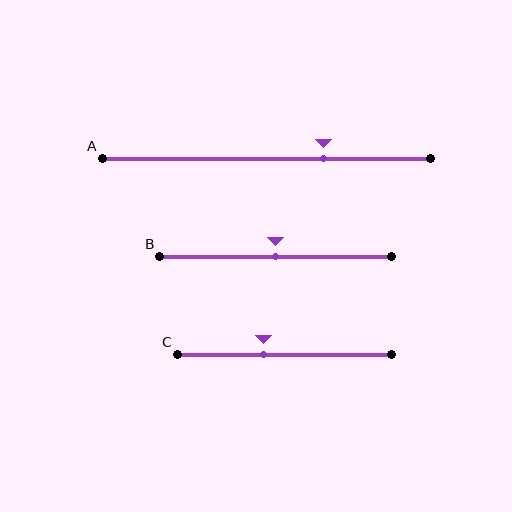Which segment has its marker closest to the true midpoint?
Segment B has its marker closest to the true midpoint.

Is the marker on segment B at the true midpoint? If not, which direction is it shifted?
Yes, the marker on segment B is at the true midpoint.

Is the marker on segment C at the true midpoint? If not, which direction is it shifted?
No, the marker on segment C is shifted to the left by about 10% of the segment length.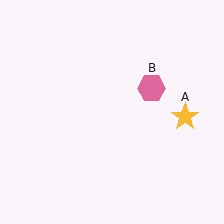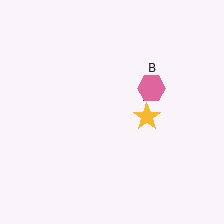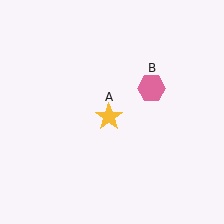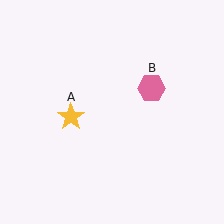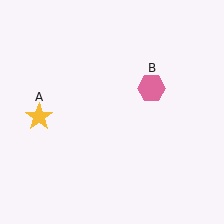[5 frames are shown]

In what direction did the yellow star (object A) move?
The yellow star (object A) moved left.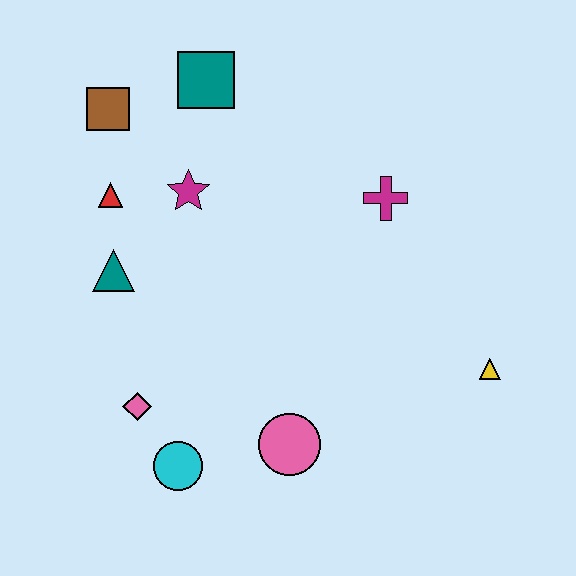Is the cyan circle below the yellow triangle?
Yes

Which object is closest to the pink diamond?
The cyan circle is closest to the pink diamond.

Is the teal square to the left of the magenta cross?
Yes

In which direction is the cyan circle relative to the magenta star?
The cyan circle is below the magenta star.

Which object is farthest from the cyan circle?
The teal square is farthest from the cyan circle.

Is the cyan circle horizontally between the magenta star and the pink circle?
No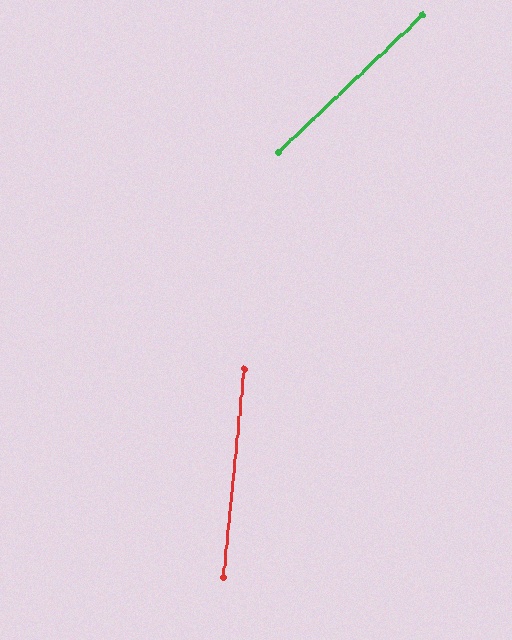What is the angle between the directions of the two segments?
Approximately 41 degrees.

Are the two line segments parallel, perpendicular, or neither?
Neither parallel nor perpendicular — they differ by about 41°.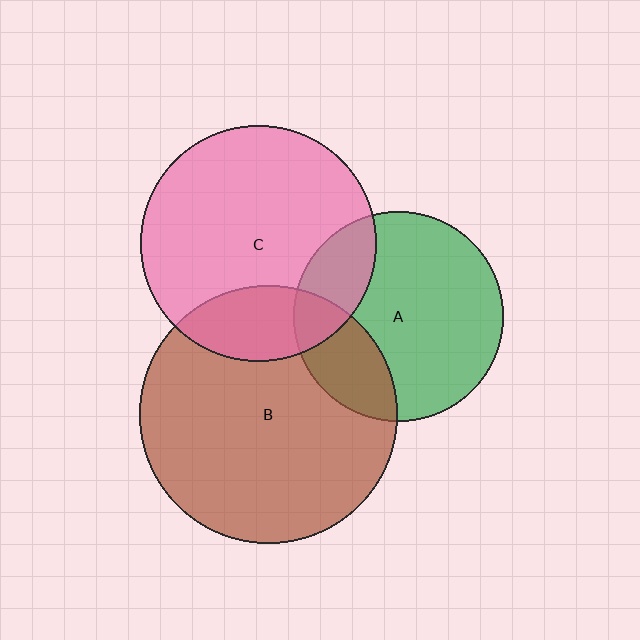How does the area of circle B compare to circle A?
Approximately 1.5 times.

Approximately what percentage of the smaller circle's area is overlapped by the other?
Approximately 20%.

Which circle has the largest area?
Circle B (brown).